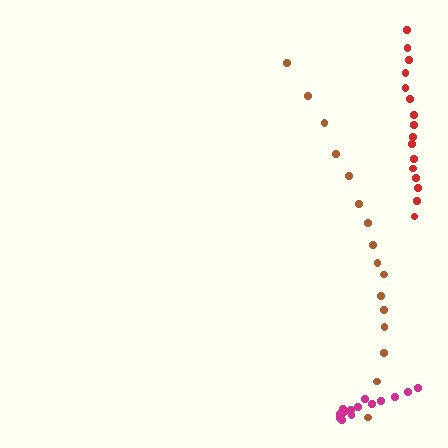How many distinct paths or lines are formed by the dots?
There are 3 distinct paths.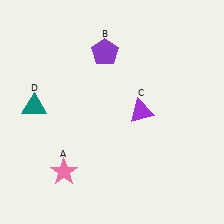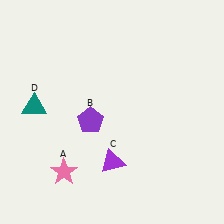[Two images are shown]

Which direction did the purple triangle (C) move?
The purple triangle (C) moved down.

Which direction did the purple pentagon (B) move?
The purple pentagon (B) moved down.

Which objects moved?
The objects that moved are: the purple pentagon (B), the purple triangle (C).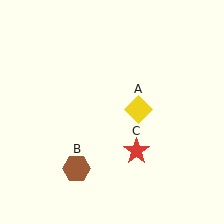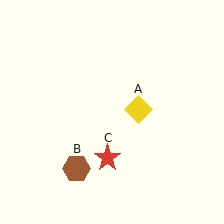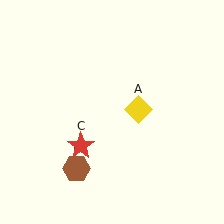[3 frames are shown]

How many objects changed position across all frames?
1 object changed position: red star (object C).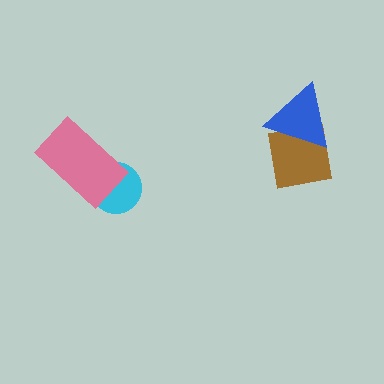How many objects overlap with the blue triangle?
1 object overlaps with the blue triangle.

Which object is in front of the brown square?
The blue triangle is in front of the brown square.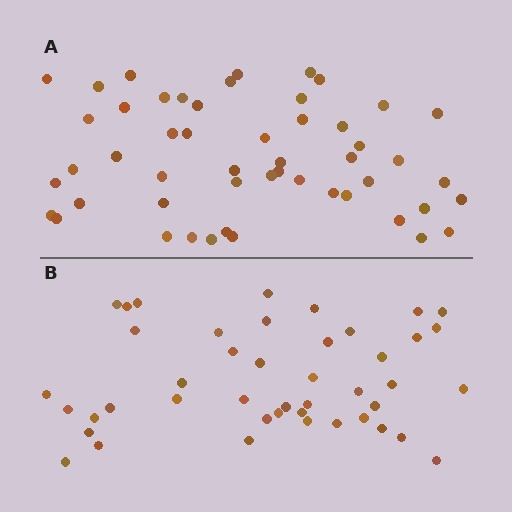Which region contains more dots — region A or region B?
Region A (the top region) has more dots.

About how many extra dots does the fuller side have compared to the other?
Region A has roughly 8 or so more dots than region B.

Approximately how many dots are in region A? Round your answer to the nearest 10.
About 50 dots. (The exact count is 51, which rounds to 50.)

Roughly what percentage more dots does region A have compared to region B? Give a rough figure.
About 15% more.